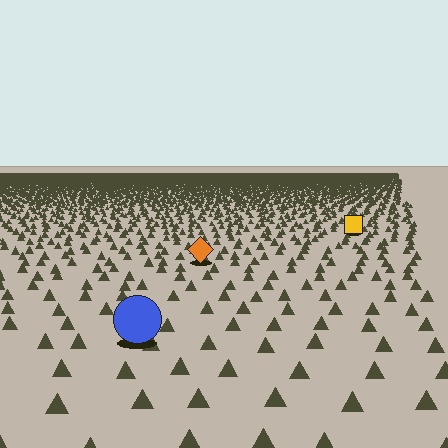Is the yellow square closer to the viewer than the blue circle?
No. The blue circle is closer — you can tell from the texture gradient: the ground texture is coarser near it.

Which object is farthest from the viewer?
The yellow square is farthest from the viewer. It appears smaller and the ground texture around it is denser.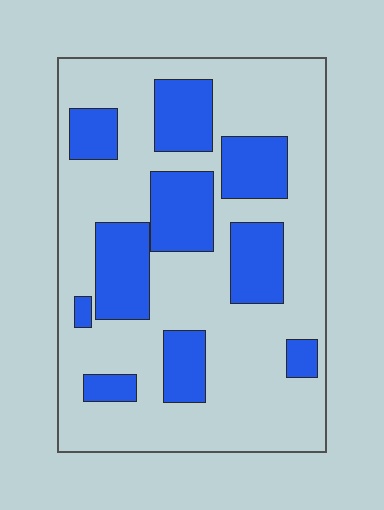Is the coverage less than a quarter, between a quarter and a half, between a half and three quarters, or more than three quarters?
Between a quarter and a half.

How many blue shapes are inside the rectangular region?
10.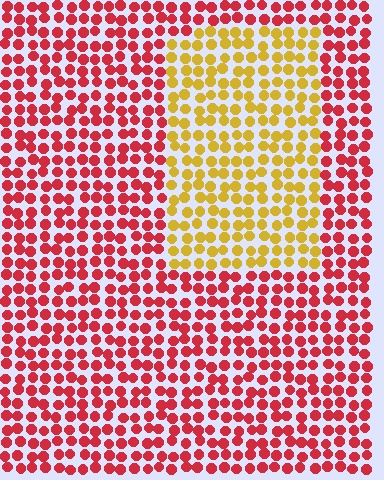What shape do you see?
I see a rectangle.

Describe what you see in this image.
The image is filled with small red elements in a uniform arrangement. A rectangle-shaped region is visible where the elements are tinted to a slightly different hue, forming a subtle color boundary.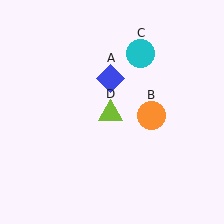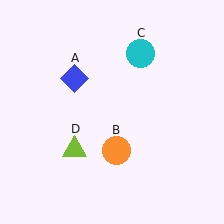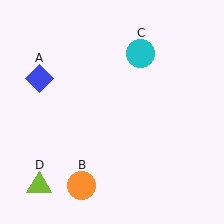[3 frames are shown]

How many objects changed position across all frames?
3 objects changed position: blue diamond (object A), orange circle (object B), lime triangle (object D).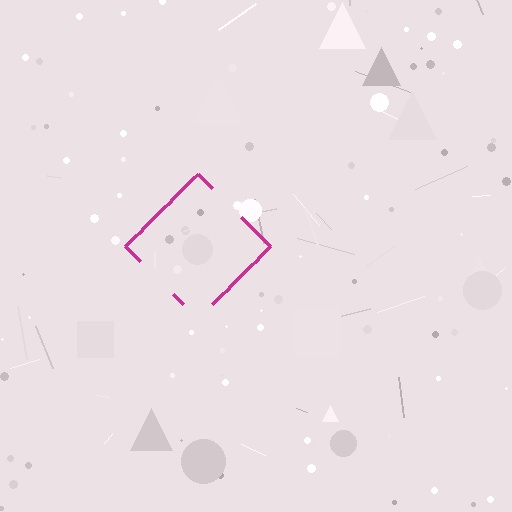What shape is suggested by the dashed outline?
The dashed outline suggests a diamond.